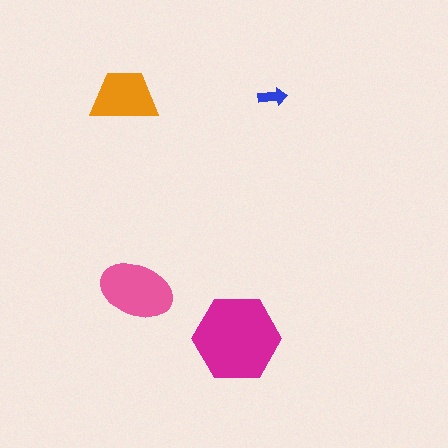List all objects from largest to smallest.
The magenta hexagon, the pink ellipse, the orange trapezoid, the blue arrow.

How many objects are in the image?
There are 4 objects in the image.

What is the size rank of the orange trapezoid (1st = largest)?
3rd.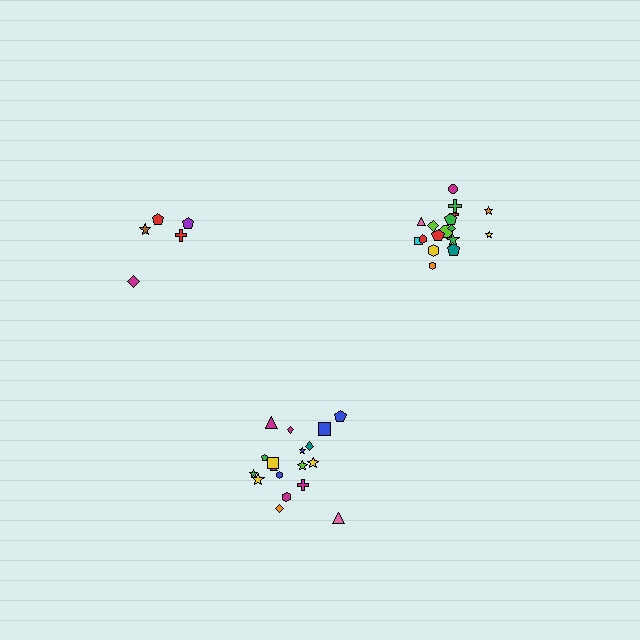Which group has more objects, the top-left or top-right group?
The top-right group.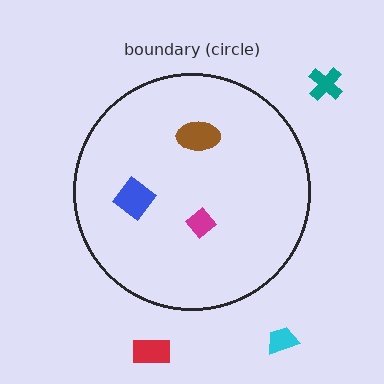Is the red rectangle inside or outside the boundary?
Outside.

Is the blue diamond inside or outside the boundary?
Inside.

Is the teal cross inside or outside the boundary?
Outside.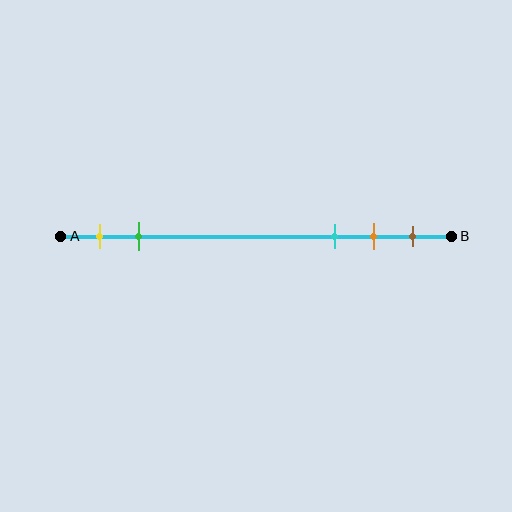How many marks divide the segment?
There are 5 marks dividing the segment.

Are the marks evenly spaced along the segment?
No, the marks are not evenly spaced.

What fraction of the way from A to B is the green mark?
The green mark is approximately 20% (0.2) of the way from A to B.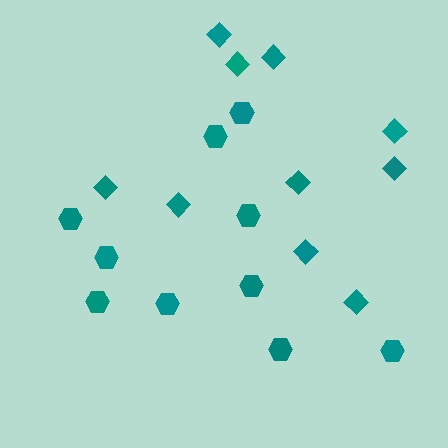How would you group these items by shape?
There are 2 groups: one group of hexagons (10) and one group of diamonds (10).